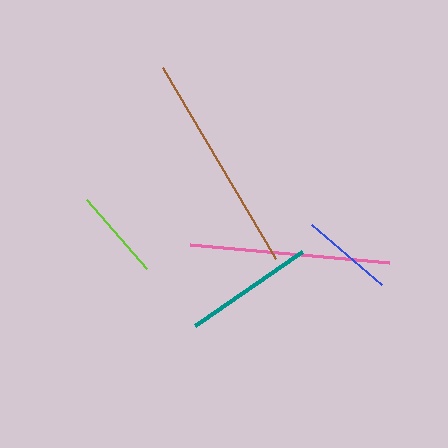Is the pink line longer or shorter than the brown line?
The brown line is longer than the pink line.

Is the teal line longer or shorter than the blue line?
The teal line is longer than the blue line.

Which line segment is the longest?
The brown line is the longest at approximately 222 pixels.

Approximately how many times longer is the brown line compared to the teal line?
The brown line is approximately 1.7 times the length of the teal line.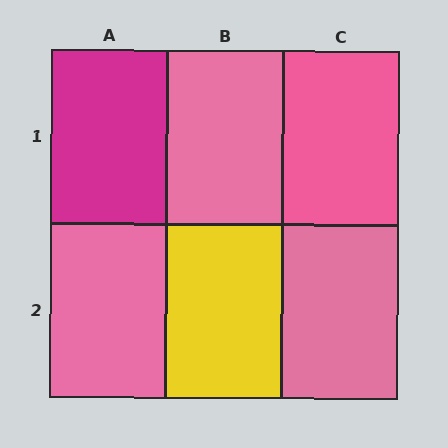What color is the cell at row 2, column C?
Pink.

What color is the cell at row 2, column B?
Yellow.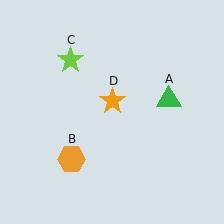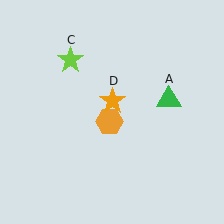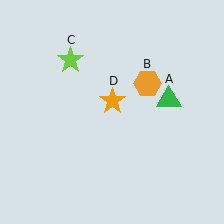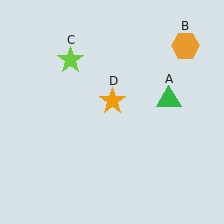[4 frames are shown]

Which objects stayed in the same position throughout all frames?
Green triangle (object A) and lime star (object C) and orange star (object D) remained stationary.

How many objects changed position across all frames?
1 object changed position: orange hexagon (object B).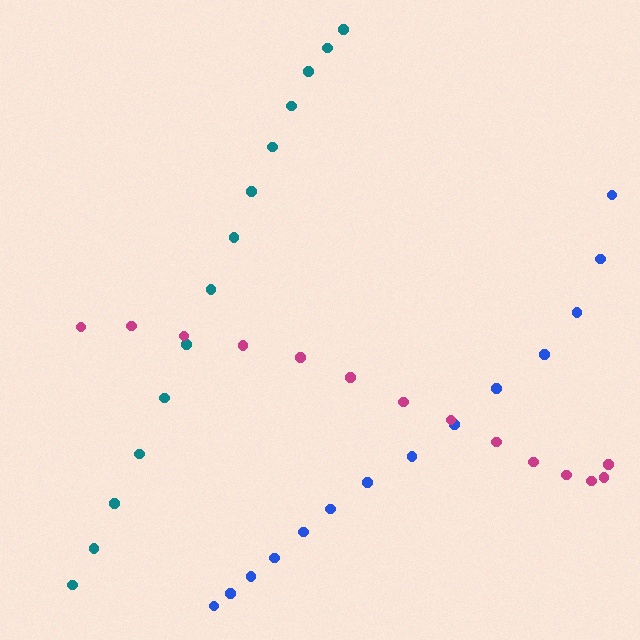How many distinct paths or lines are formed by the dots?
There are 3 distinct paths.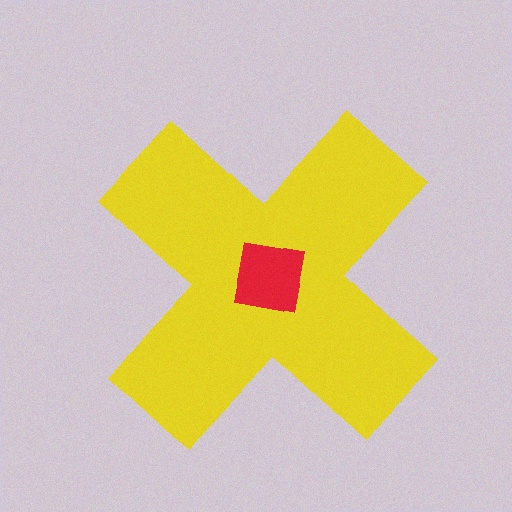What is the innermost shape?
The red square.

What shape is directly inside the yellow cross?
The red square.